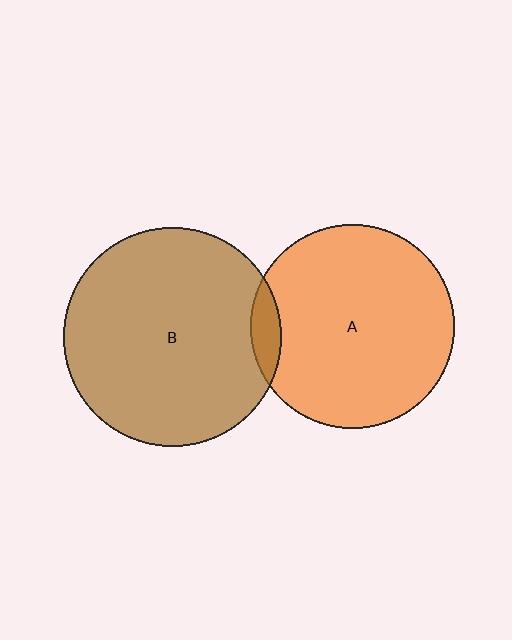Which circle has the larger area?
Circle B (brown).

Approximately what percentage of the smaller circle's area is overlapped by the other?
Approximately 5%.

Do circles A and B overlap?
Yes.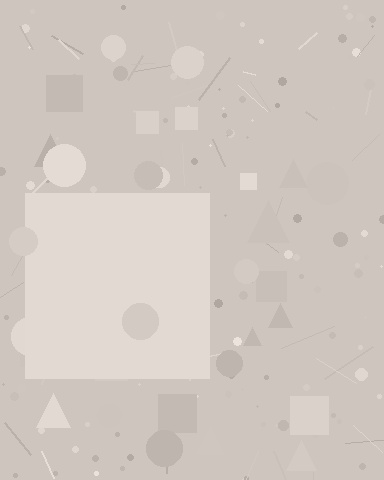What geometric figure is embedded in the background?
A square is embedded in the background.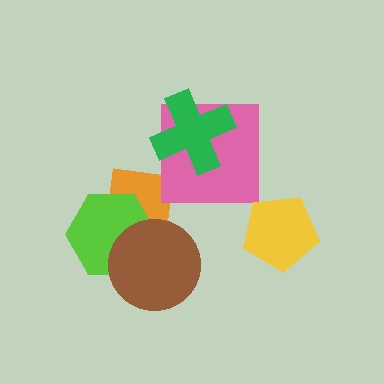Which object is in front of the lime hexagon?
The brown circle is in front of the lime hexagon.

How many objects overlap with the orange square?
2 objects overlap with the orange square.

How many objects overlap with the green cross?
1 object overlaps with the green cross.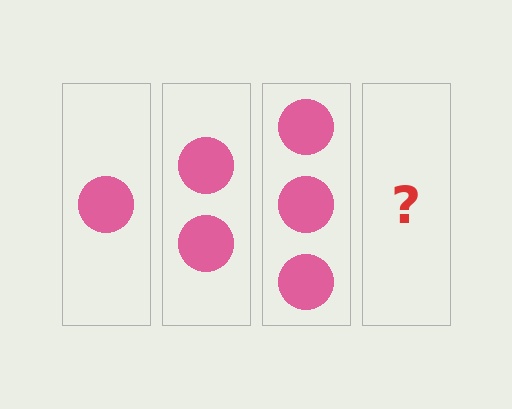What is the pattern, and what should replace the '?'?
The pattern is that each step adds one more circle. The '?' should be 4 circles.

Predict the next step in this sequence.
The next step is 4 circles.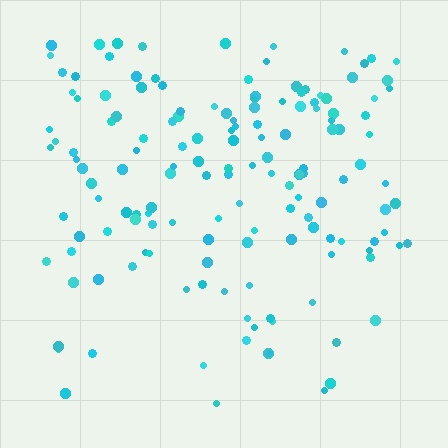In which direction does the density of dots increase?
From bottom to top, with the top side densest.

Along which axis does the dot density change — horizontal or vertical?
Vertical.